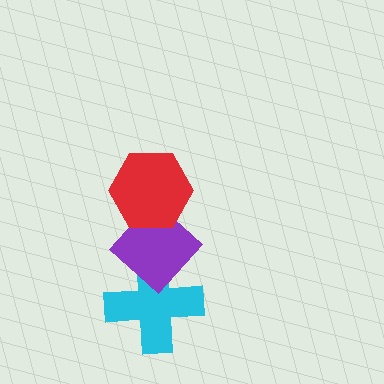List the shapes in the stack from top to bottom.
From top to bottom: the red hexagon, the purple diamond, the cyan cross.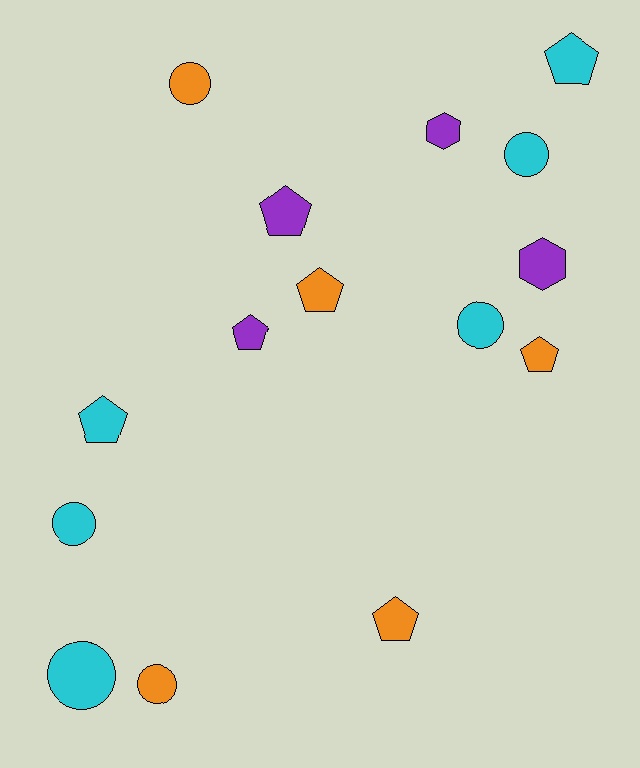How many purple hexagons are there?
There are 2 purple hexagons.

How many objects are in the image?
There are 15 objects.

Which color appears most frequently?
Cyan, with 6 objects.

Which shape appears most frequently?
Pentagon, with 7 objects.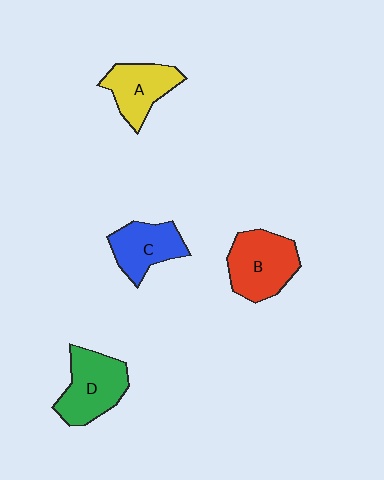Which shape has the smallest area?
Shape C (blue).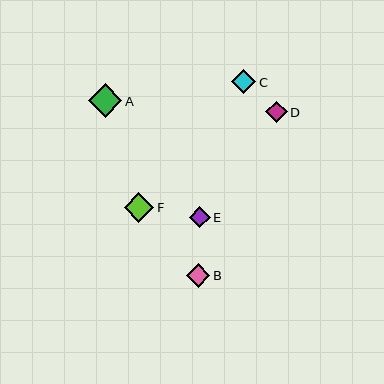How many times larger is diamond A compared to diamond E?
Diamond A is approximately 1.6 times the size of diamond E.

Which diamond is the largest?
Diamond A is the largest with a size of approximately 34 pixels.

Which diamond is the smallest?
Diamond E is the smallest with a size of approximately 21 pixels.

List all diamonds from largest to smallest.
From largest to smallest: A, F, C, B, D, E.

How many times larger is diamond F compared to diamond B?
Diamond F is approximately 1.2 times the size of diamond B.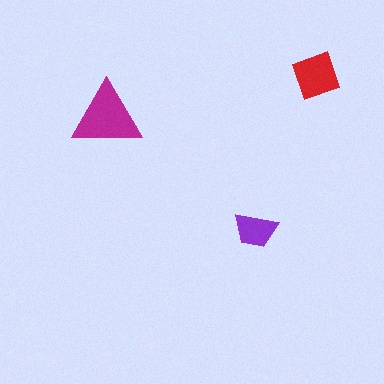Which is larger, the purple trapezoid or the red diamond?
The red diamond.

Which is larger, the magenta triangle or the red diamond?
The magenta triangle.